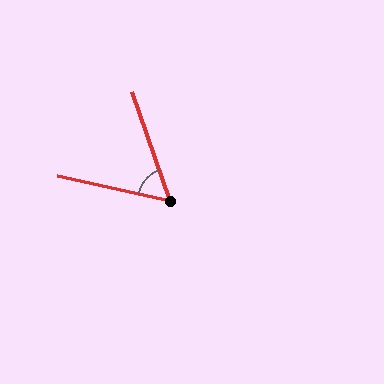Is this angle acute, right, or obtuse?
It is acute.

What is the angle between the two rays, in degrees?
Approximately 59 degrees.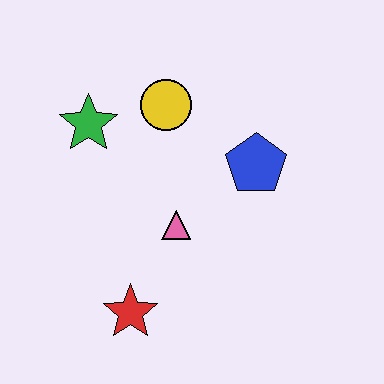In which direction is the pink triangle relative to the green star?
The pink triangle is below the green star.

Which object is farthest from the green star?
The red star is farthest from the green star.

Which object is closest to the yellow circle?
The green star is closest to the yellow circle.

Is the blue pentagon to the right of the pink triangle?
Yes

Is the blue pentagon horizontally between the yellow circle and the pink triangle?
No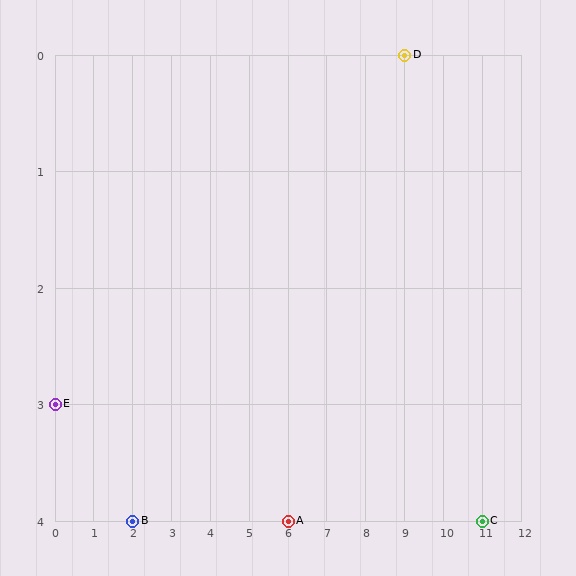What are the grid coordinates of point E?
Point E is at grid coordinates (0, 3).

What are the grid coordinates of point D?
Point D is at grid coordinates (9, 0).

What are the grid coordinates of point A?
Point A is at grid coordinates (6, 4).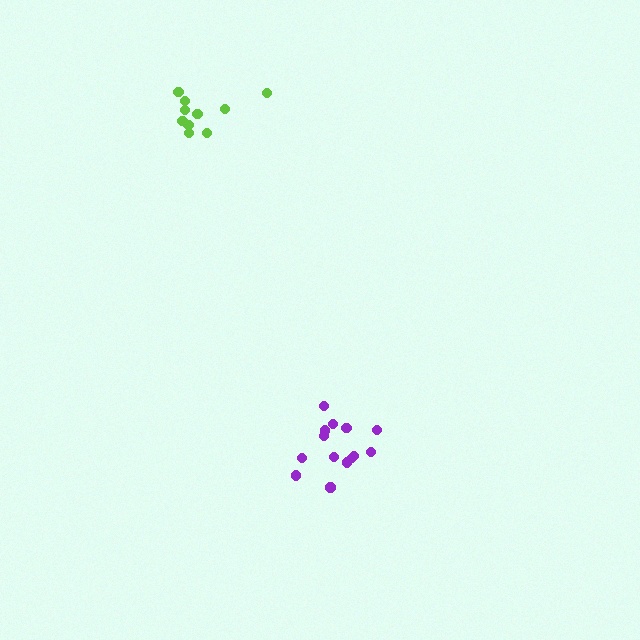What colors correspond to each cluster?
The clusters are colored: purple, lime.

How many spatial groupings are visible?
There are 2 spatial groupings.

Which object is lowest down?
The purple cluster is bottommost.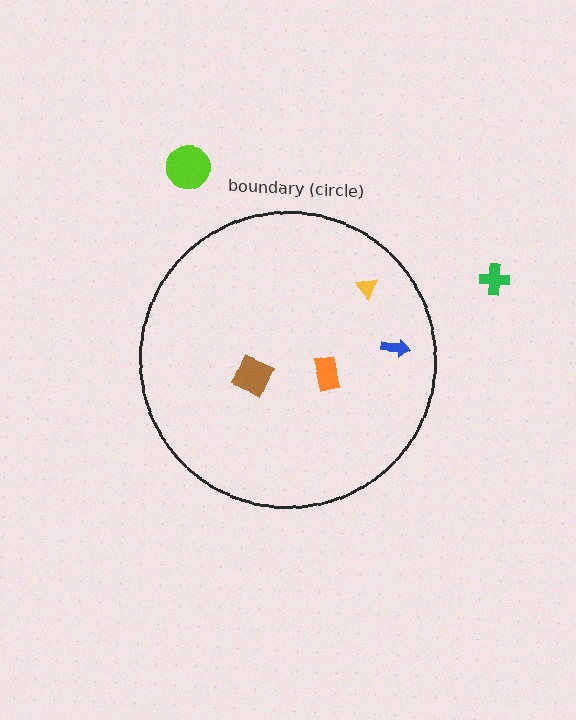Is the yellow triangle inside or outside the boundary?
Inside.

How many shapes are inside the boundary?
4 inside, 2 outside.